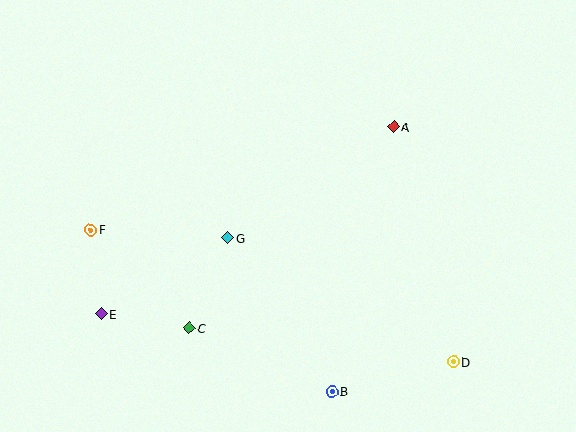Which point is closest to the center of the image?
Point G at (227, 238) is closest to the center.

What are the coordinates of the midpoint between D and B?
The midpoint between D and B is at (393, 377).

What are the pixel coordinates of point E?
Point E is at (102, 314).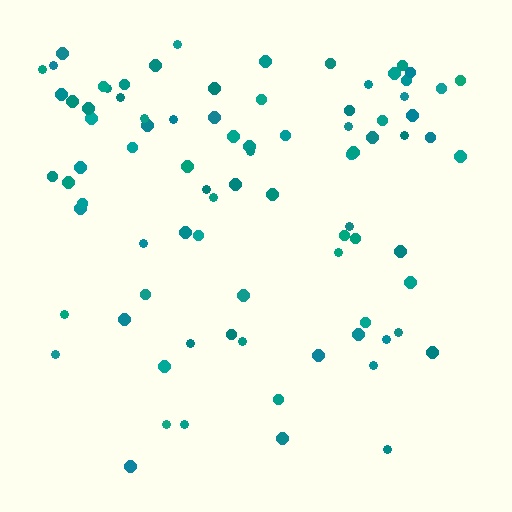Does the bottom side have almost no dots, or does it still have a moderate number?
Still a moderate number, just noticeably fewer than the top.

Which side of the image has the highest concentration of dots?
The top.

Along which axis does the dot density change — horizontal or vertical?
Vertical.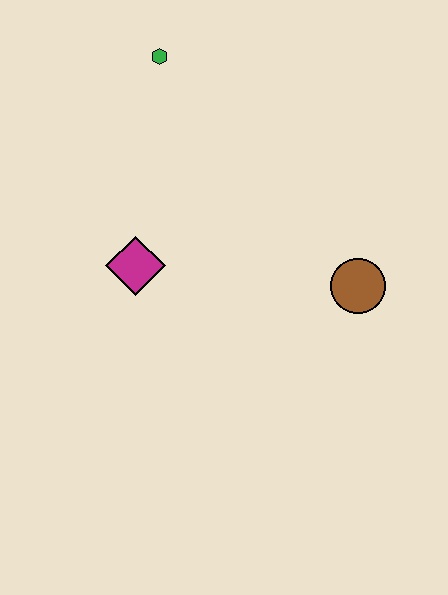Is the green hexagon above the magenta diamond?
Yes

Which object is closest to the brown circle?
The magenta diamond is closest to the brown circle.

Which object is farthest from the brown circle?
The green hexagon is farthest from the brown circle.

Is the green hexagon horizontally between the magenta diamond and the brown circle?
Yes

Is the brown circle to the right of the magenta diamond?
Yes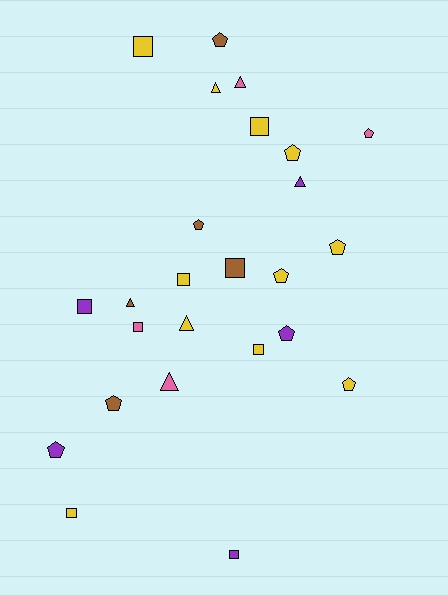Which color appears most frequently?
Yellow, with 11 objects.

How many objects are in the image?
There are 25 objects.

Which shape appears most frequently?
Pentagon, with 10 objects.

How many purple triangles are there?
There is 1 purple triangle.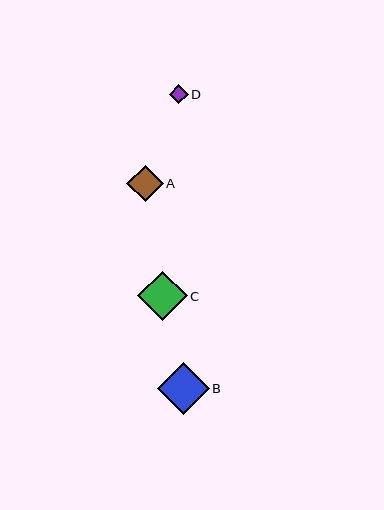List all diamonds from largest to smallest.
From largest to smallest: B, C, A, D.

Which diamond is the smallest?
Diamond D is the smallest with a size of approximately 19 pixels.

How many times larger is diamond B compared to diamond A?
Diamond B is approximately 1.4 times the size of diamond A.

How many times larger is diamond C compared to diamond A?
Diamond C is approximately 1.4 times the size of diamond A.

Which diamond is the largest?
Diamond B is the largest with a size of approximately 52 pixels.